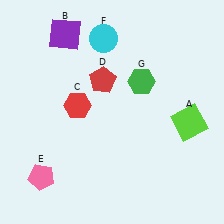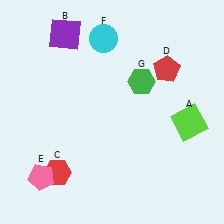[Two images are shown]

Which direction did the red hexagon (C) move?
The red hexagon (C) moved down.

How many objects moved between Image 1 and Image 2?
2 objects moved between the two images.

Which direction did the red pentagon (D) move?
The red pentagon (D) moved right.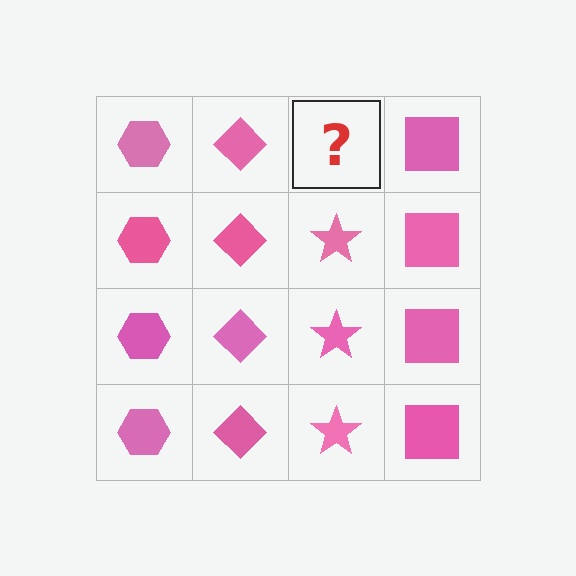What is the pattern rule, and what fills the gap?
The rule is that each column has a consistent shape. The gap should be filled with a pink star.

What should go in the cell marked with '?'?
The missing cell should contain a pink star.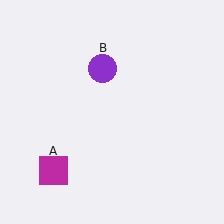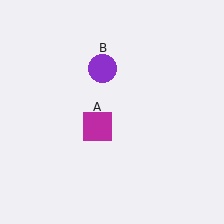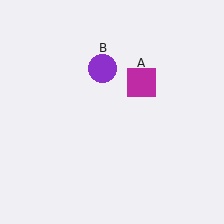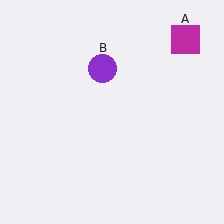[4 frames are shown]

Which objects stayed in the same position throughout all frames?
Purple circle (object B) remained stationary.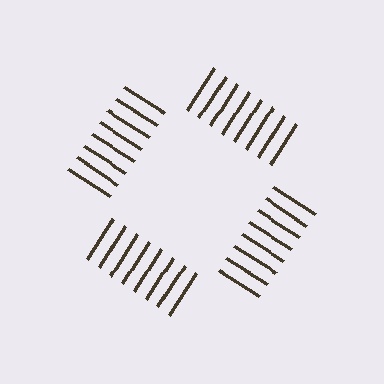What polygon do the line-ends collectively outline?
An illusory square — the line segments terminate on its edges but no continuous stroke is drawn.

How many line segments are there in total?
32 — 8 along each of the 4 edges.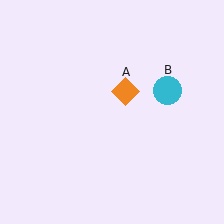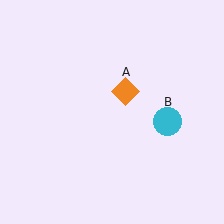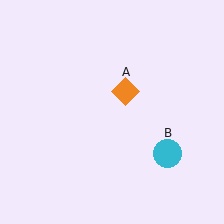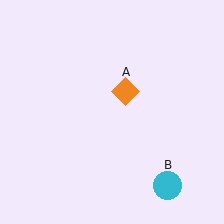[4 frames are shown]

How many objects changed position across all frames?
1 object changed position: cyan circle (object B).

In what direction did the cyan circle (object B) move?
The cyan circle (object B) moved down.